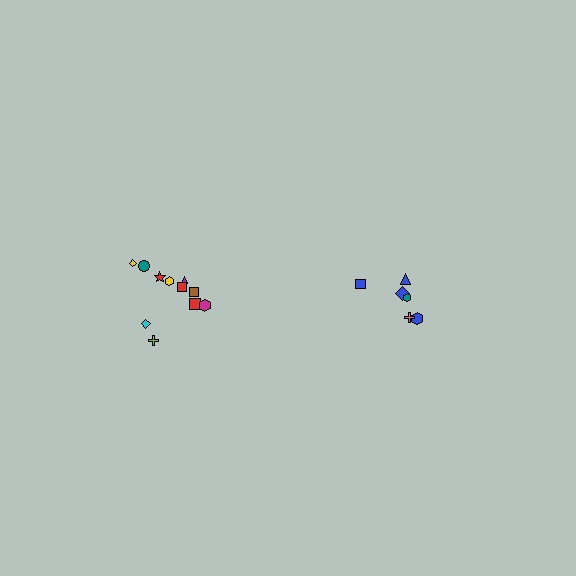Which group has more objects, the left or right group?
The left group.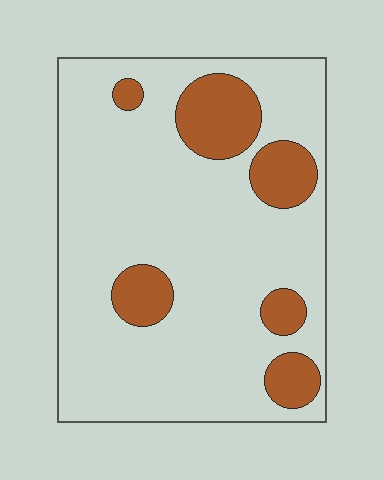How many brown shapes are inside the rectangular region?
6.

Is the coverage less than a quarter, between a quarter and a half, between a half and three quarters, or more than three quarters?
Less than a quarter.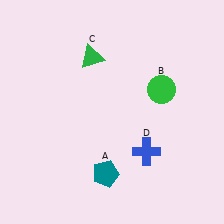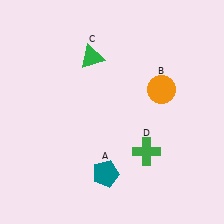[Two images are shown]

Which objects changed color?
B changed from green to orange. D changed from blue to green.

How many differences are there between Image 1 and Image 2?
There are 2 differences between the two images.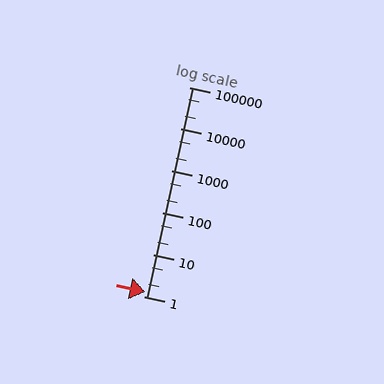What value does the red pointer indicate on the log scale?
The pointer indicates approximately 1.3.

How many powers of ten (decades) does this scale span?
The scale spans 5 decades, from 1 to 100000.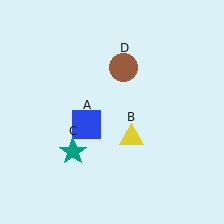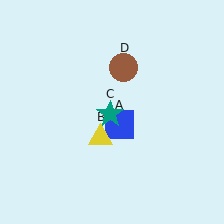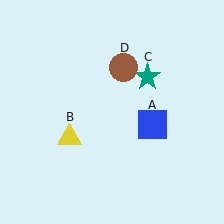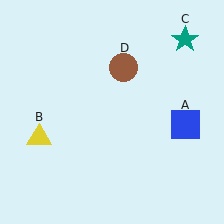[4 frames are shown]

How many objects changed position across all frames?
3 objects changed position: blue square (object A), yellow triangle (object B), teal star (object C).